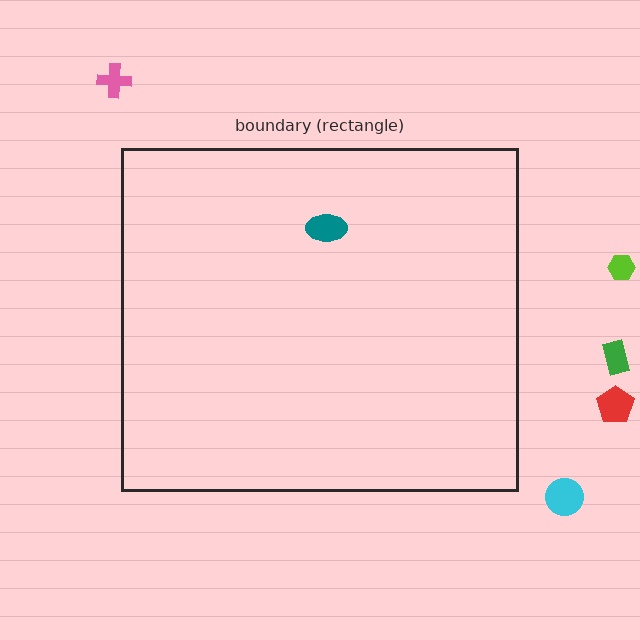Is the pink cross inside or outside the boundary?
Outside.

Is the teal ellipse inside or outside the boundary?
Inside.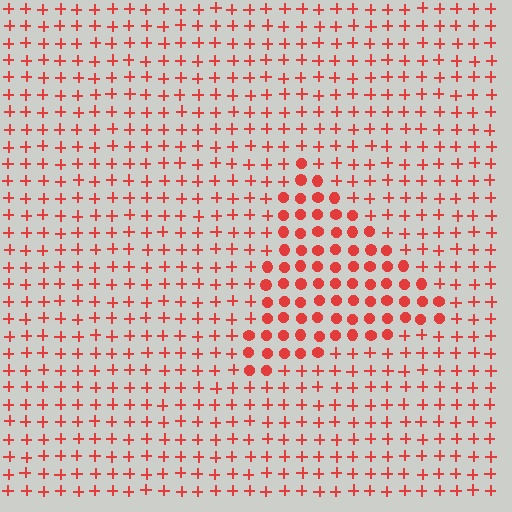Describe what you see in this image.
The image is filled with small red elements arranged in a uniform grid. A triangle-shaped region contains circles, while the surrounding area contains plus signs. The boundary is defined purely by the change in element shape.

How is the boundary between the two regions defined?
The boundary is defined by a change in element shape: circles inside vs. plus signs outside. All elements share the same color and spacing.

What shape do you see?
I see a triangle.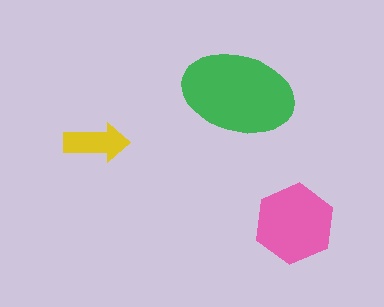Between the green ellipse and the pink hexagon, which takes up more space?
The green ellipse.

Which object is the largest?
The green ellipse.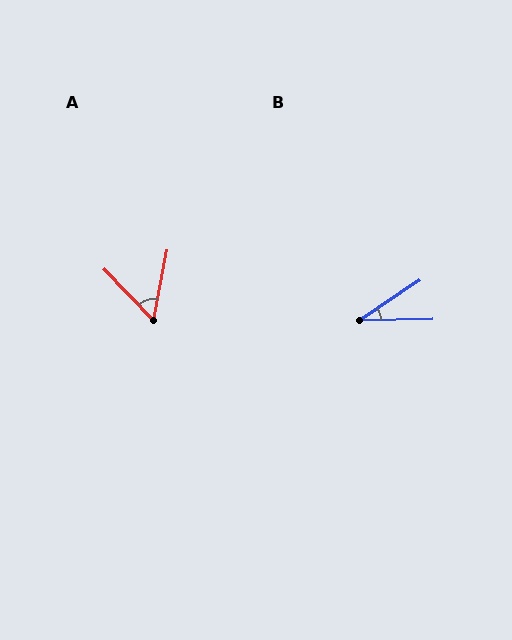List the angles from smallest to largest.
B (33°), A (55°).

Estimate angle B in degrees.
Approximately 33 degrees.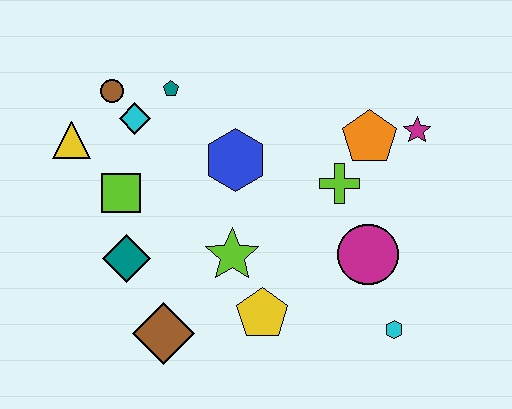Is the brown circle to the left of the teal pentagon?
Yes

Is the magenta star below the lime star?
No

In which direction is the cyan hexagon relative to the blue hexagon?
The cyan hexagon is below the blue hexagon.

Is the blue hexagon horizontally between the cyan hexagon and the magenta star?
No